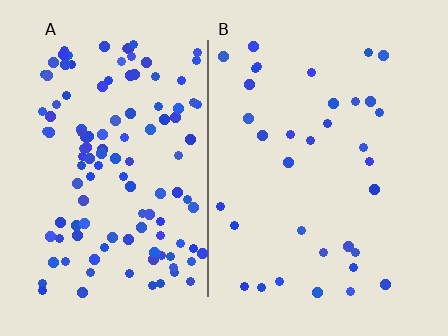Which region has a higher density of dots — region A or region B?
A (the left).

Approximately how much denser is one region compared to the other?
Approximately 3.5× — region A over region B.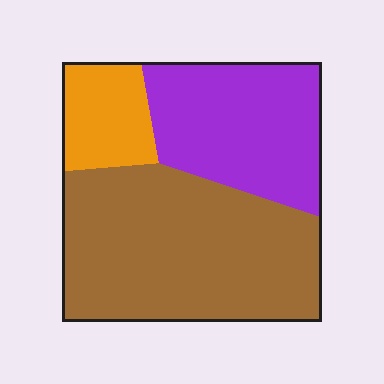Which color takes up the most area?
Brown, at roughly 55%.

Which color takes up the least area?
Orange, at roughly 15%.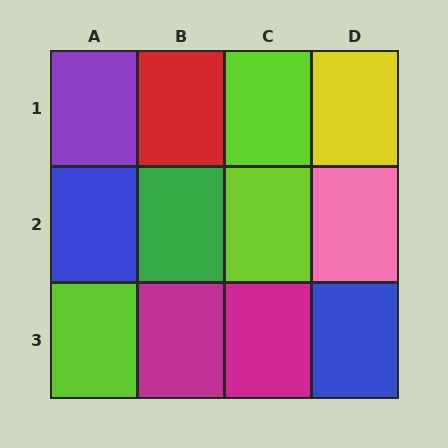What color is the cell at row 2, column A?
Blue.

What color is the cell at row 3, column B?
Magenta.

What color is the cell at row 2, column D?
Pink.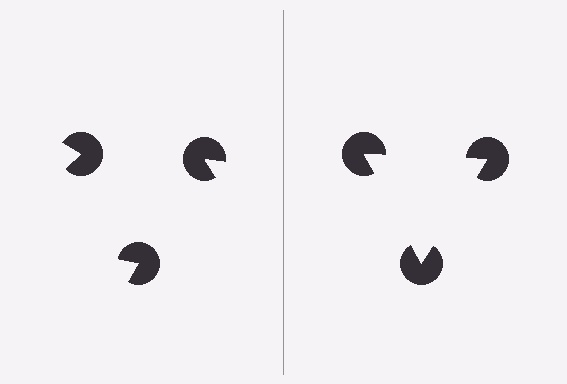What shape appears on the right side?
An illusory triangle.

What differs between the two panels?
The pac-man discs are positioned identically on both sides; only the wedge orientations differ. On the right they align to a triangle; on the left they are misaligned.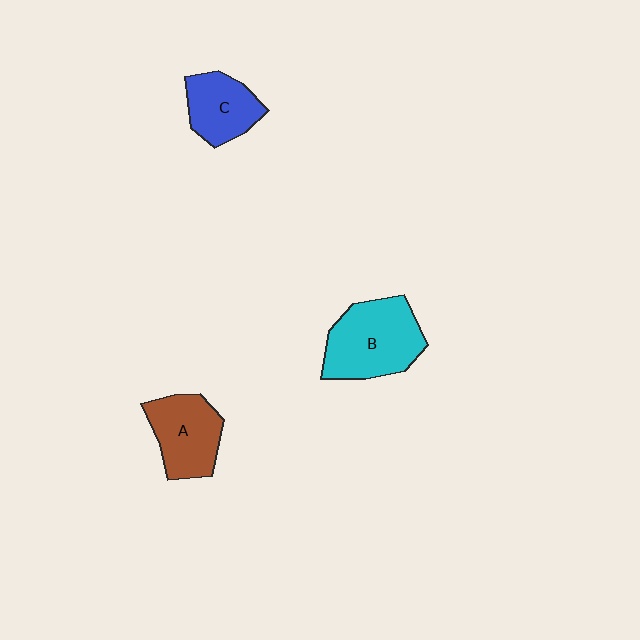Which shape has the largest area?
Shape B (cyan).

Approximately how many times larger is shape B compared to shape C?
Approximately 1.5 times.